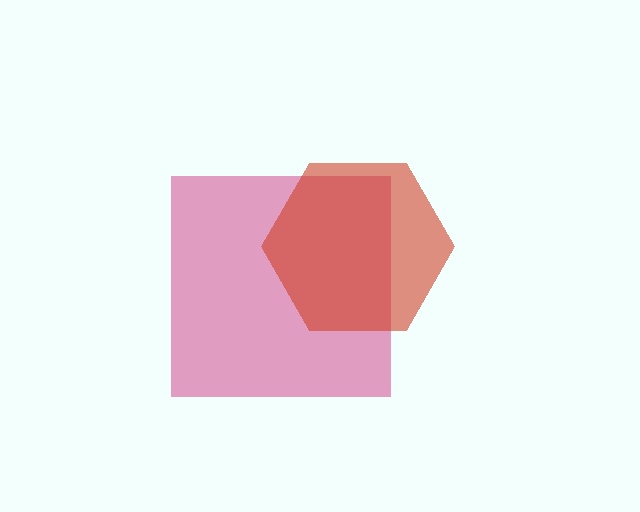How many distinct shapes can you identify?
There are 2 distinct shapes: a magenta square, a red hexagon.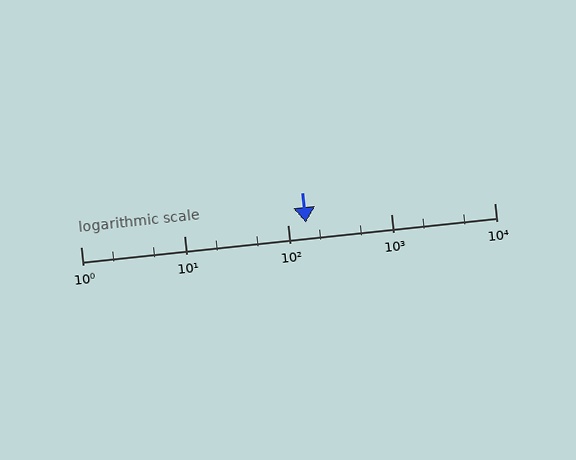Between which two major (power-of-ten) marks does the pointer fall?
The pointer is between 100 and 1000.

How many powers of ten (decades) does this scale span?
The scale spans 4 decades, from 1 to 10000.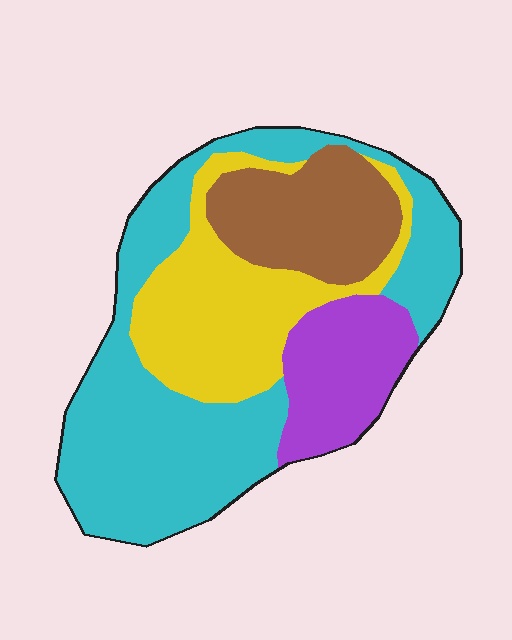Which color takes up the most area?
Cyan, at roughly 45%.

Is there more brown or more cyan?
Cyan.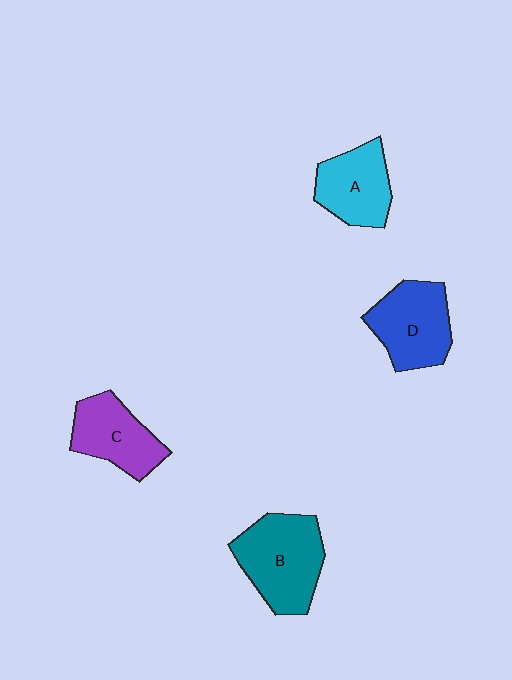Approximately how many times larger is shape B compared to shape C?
Approximately 1.3 times.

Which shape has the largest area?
Shape B (teal).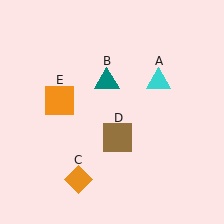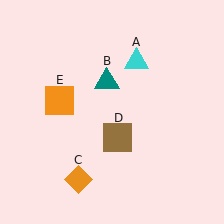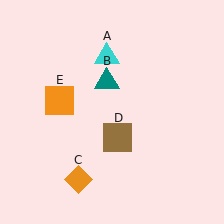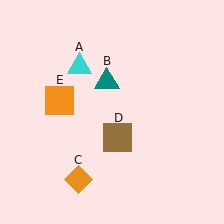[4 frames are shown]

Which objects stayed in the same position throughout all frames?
Teal triangle (object B) and orange diamond (object C) and brown square (object D) and orange square (object E) remained stationary.